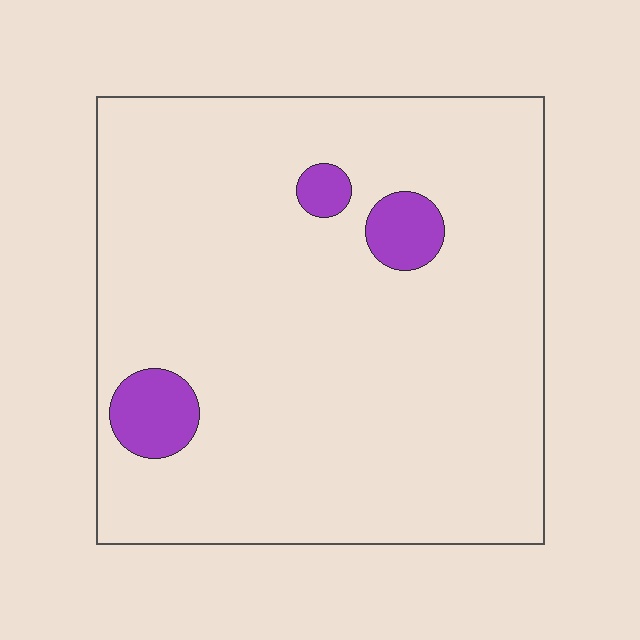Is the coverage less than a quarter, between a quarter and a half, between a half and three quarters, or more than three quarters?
Less than a quarter.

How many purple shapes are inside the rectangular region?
3.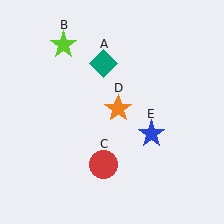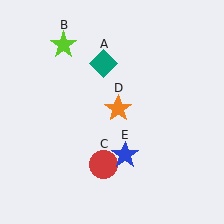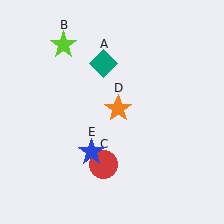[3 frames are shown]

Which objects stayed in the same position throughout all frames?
Teal diamond (object A) and lime star (object B) and red circle (object C) and orange star (object D) remained stationary.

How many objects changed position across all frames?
1 object changed position: blue star (object E).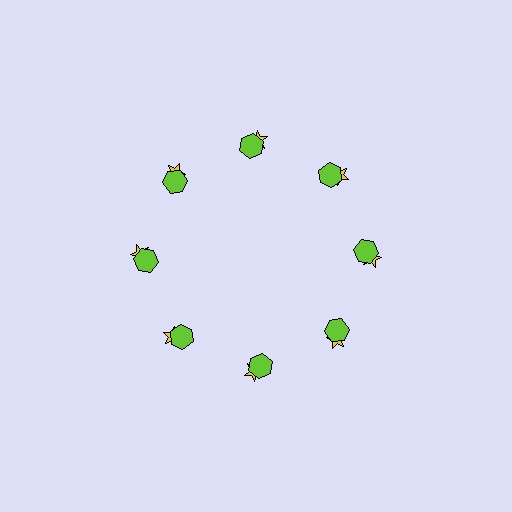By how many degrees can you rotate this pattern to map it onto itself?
The pattern maps onto itself every 45 degrees of rotation.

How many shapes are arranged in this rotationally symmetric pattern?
There are 16 shapes, arranged in 8 groups of 2.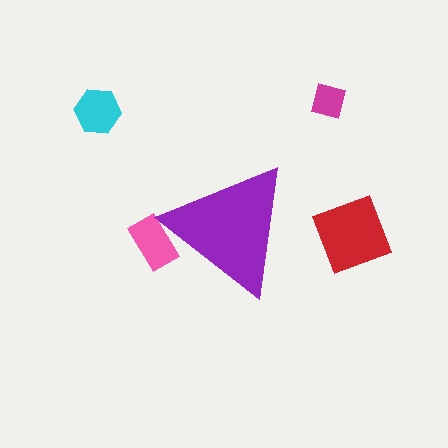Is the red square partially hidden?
No, the red square is fully visible.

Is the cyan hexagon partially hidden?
No, the cyan hexagon is fully visible.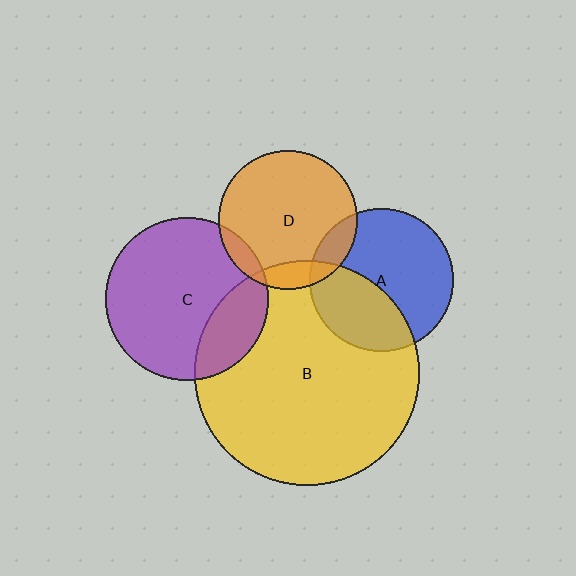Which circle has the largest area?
Circle B (yellow).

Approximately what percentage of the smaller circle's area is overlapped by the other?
Approximately 10%.